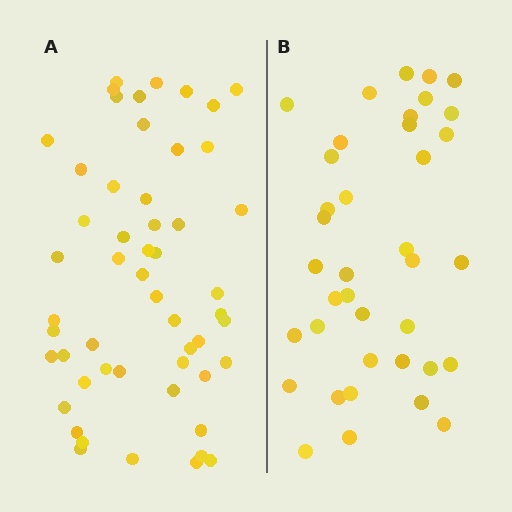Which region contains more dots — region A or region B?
Region A (the left region) has more dots.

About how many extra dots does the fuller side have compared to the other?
Region A has approximately 15 more dots than region B.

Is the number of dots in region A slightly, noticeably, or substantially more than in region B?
Region A has noticeably more, but not dramatically so. The ratio is roughly 1.4 to 1.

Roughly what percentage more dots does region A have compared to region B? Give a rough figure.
About 40% more.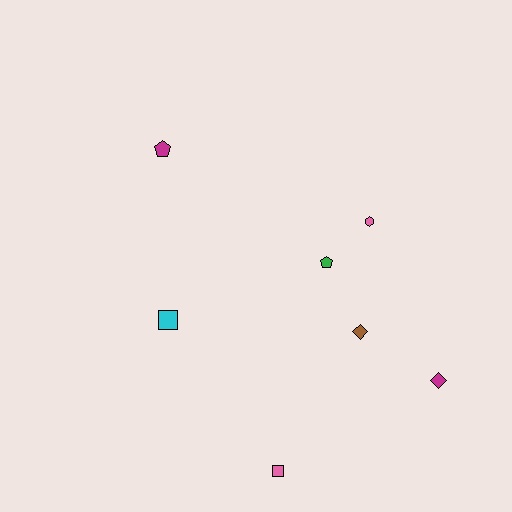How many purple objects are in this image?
There are no purple objects.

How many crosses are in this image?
There are no crosses.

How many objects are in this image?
There are 7 objects.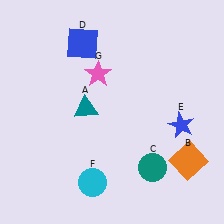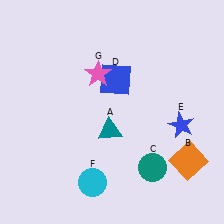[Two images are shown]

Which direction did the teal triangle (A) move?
The teal triangle (A) moved right.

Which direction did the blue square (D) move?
The blue square (D) moved down.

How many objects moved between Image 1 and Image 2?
2 objects moved between the two images.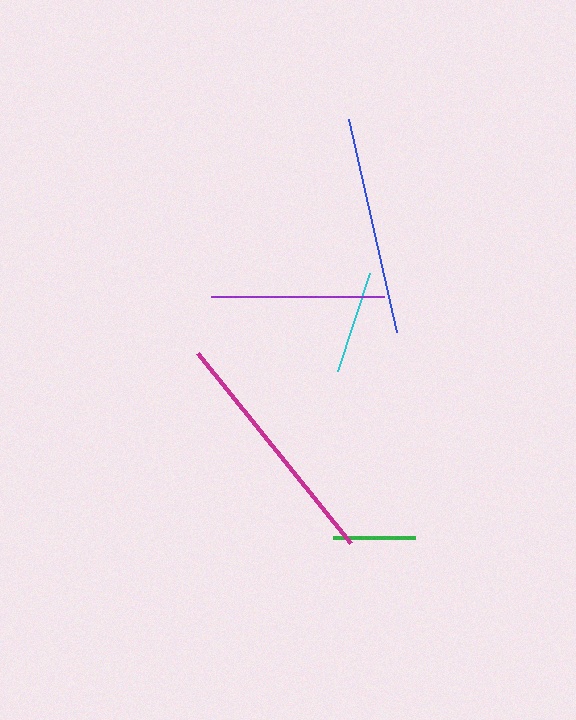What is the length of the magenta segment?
The magenta segment is approximately 244 pixels long.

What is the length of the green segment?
The green segment is approximately 82 pixels long.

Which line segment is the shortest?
The green line is the shortest at approximately 82 pixels.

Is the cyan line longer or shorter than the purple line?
The purple line is longer than the cyan line.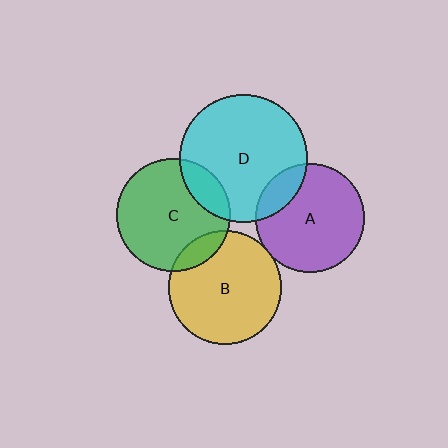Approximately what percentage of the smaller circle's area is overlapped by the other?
Approximately 5%.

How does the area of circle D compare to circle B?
Approximately 1.3 times.